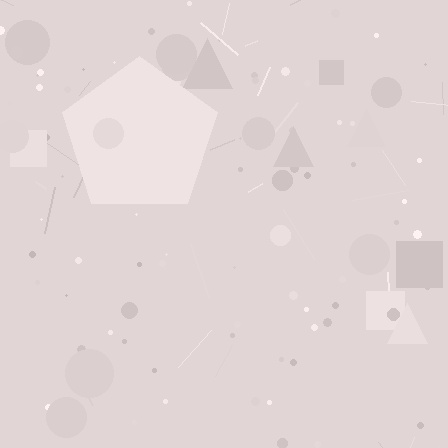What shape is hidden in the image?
A pentagon is hidden in the image.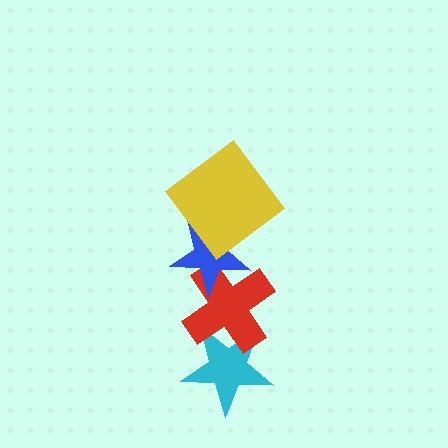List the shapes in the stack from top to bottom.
From top to bottom: the yellow diamond, the blue star, the red cross, the cyan star.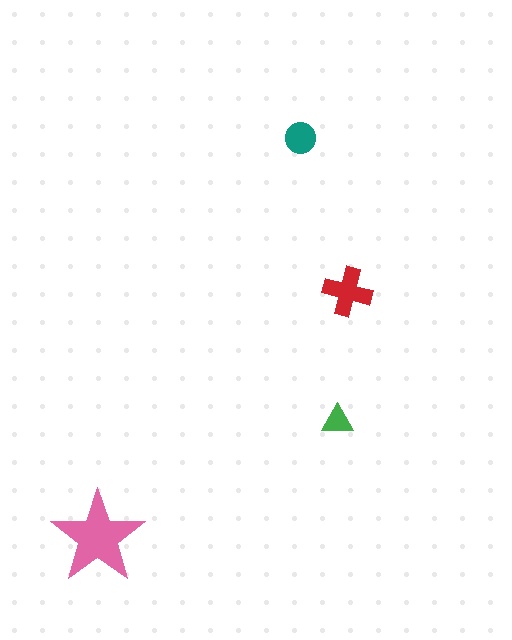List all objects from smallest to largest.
The green triangle, the teal circle, the red cross, the pink star.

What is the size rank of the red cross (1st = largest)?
2nd.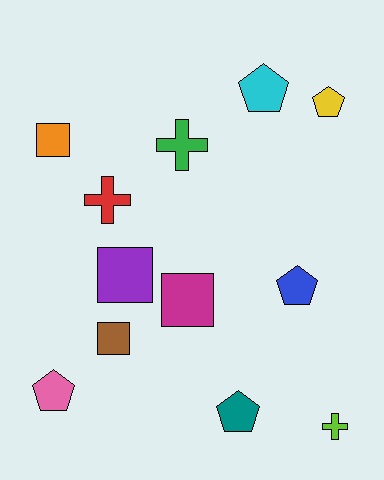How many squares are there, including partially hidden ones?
There are 4 squares.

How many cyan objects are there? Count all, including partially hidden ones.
There is 1 cyan object.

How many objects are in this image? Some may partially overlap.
There are 12 objects.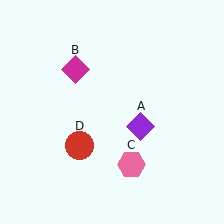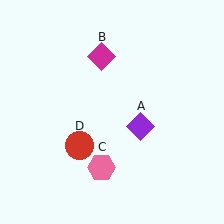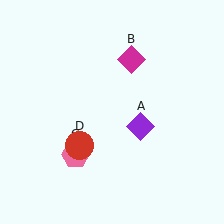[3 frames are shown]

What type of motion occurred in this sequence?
The magenta diamond (object B), pink hexagon (object C) rotated clockwise around the center of the scene.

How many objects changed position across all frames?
2 objects changed position: magenta diamond (object B), pink hexagon (object C).